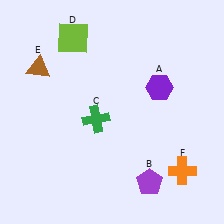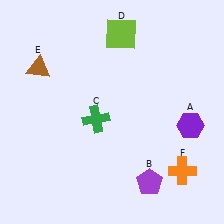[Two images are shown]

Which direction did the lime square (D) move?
The lime square (D) moved right.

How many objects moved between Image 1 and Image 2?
2 objects moved between the two images.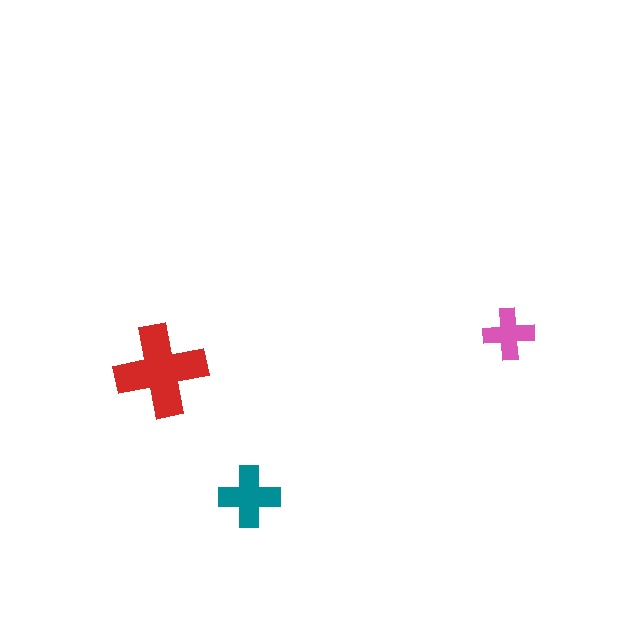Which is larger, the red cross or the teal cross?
The red one.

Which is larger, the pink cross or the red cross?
The red one.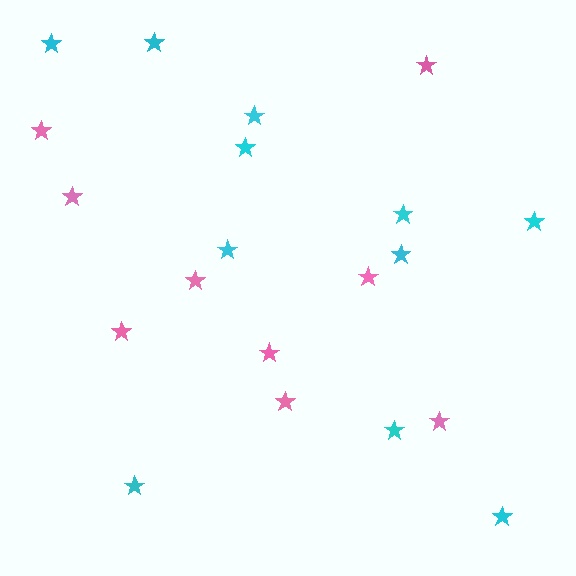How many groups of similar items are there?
There are 2 groups: one group of cyan stars (11) and one group of pink stars (9).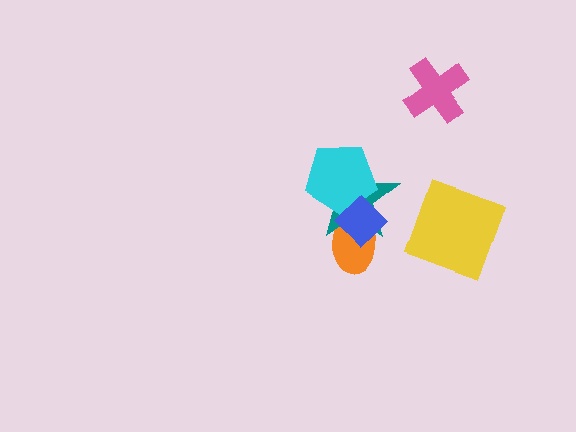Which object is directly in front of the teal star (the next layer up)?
The cyan pentagon is directly in front of the teal star.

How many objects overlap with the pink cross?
0 objects overlap with the pink cross.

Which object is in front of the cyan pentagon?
The blue diamond is in front of the cyan pentagon.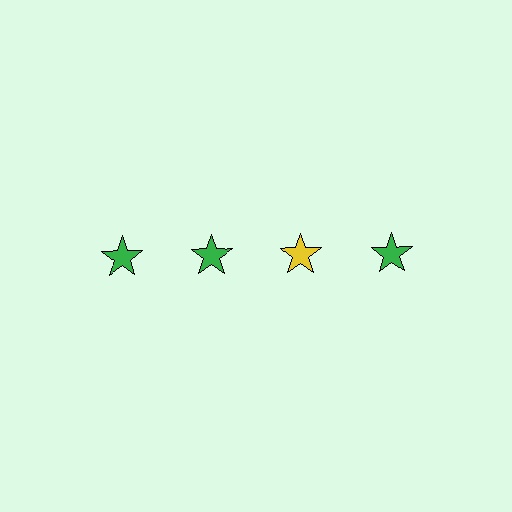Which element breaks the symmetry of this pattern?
The yellow star in the top row, center column breaks the symmetry. All other shapes are green stars.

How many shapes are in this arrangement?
There are 4 shapes arranged in a grid pattern.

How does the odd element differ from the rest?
It has a different color: yellow instead of green.